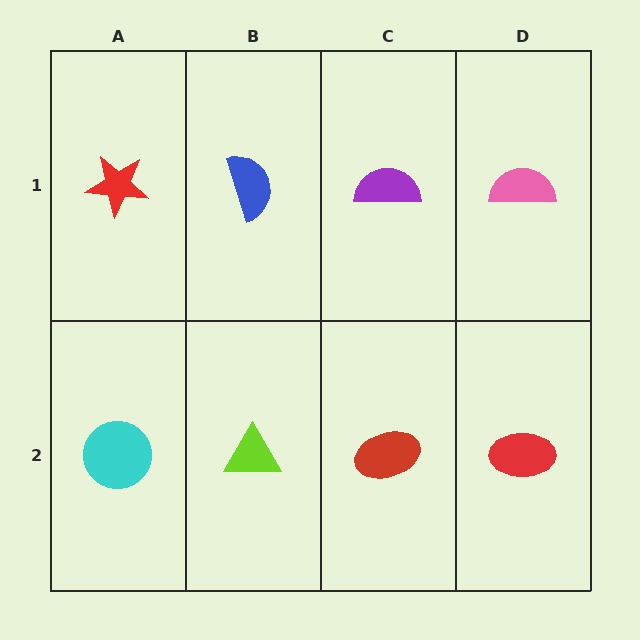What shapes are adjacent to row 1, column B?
A lime triangle (row 2, column B), a red star (row 1, column A), a purple semicircle (row 1, column C).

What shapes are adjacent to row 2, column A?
A red star (row 1, column A), a lime triangle (row 2, column B).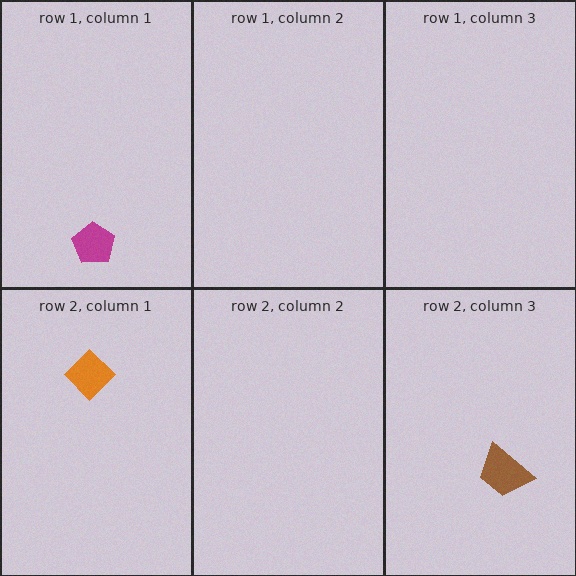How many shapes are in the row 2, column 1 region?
1.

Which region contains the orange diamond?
The row 2, column 1 region.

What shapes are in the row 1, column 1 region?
The magenta pentagon.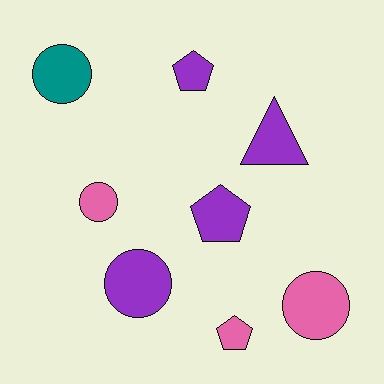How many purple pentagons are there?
There are 2 purple pentagons.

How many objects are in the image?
There are 8 objects.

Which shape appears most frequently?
Circle, with 4 objects.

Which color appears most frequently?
Purple, with 4 objects.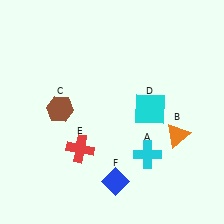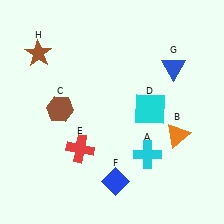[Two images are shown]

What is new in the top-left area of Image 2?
A brown star (H) was added in the top-left area of Image 2.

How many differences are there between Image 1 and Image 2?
There are 2 differences between the two images.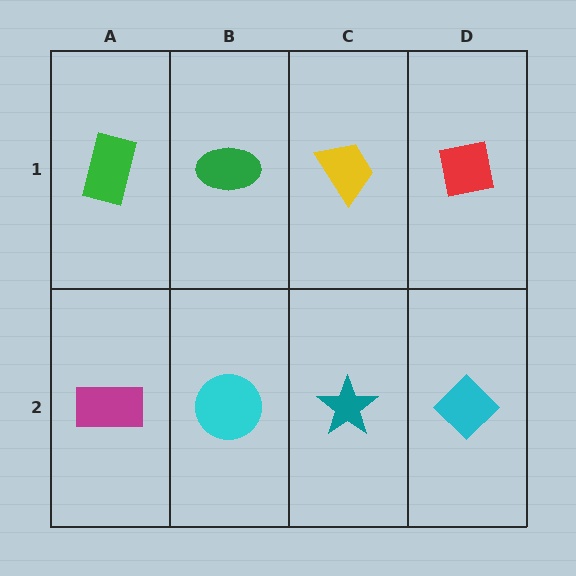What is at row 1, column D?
A red square.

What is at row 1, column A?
A green rectangle.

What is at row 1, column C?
A yellow trapezoid.